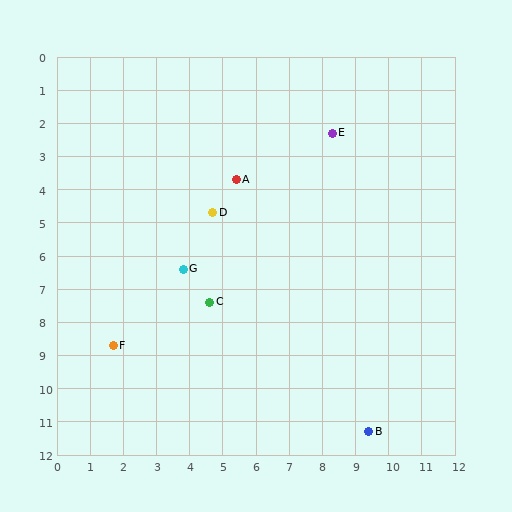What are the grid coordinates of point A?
Point A is at approximately (5.4, 3.7).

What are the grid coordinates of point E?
Point E is at approximately (8.3, 2.3).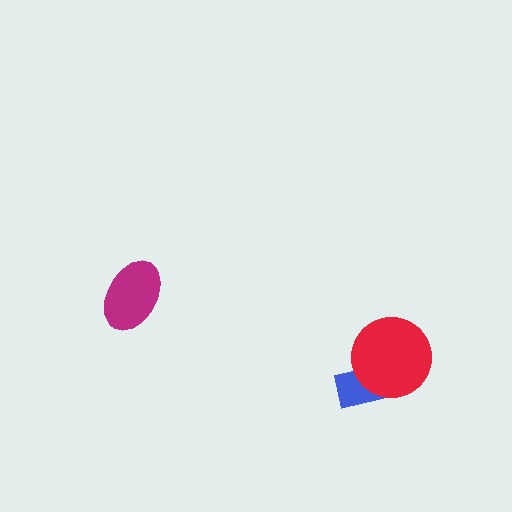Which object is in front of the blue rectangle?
The red circle is in front of the blue rectangle.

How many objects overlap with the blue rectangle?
1 object overlaps with the blue rectangle.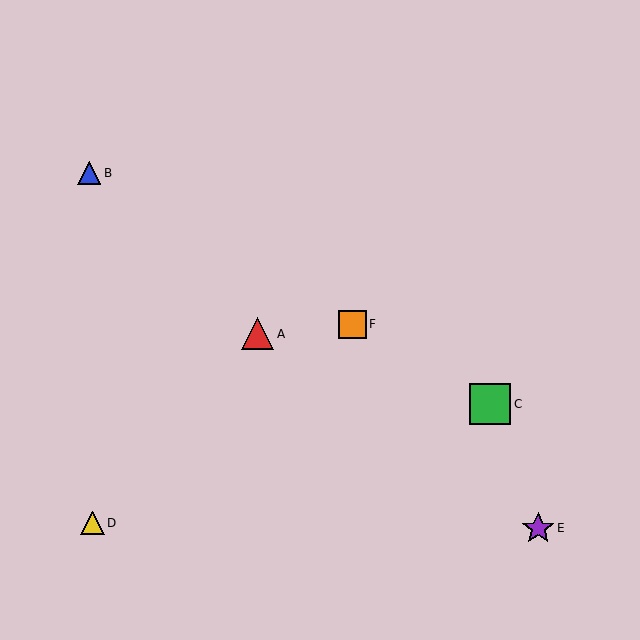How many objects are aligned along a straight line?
3 objects (B, C, F) are aligned along a straight line.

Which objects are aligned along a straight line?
Objects B, C, F are aligned along a straight line.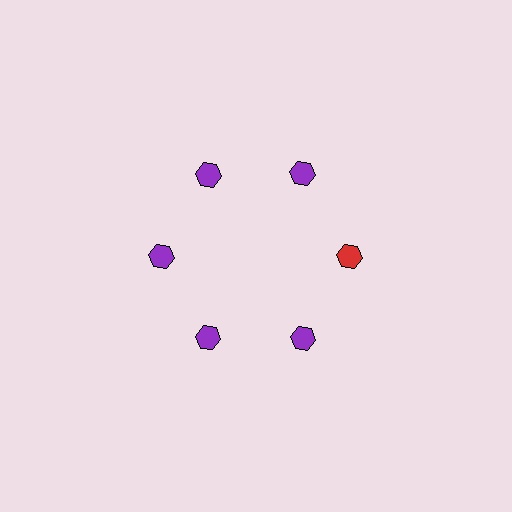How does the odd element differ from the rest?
It has a different color: red instead of purple.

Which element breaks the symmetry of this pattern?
The red hexagon at roughly the 3 o'clock position breaks the symmetry. All other shapes are purple hexagons.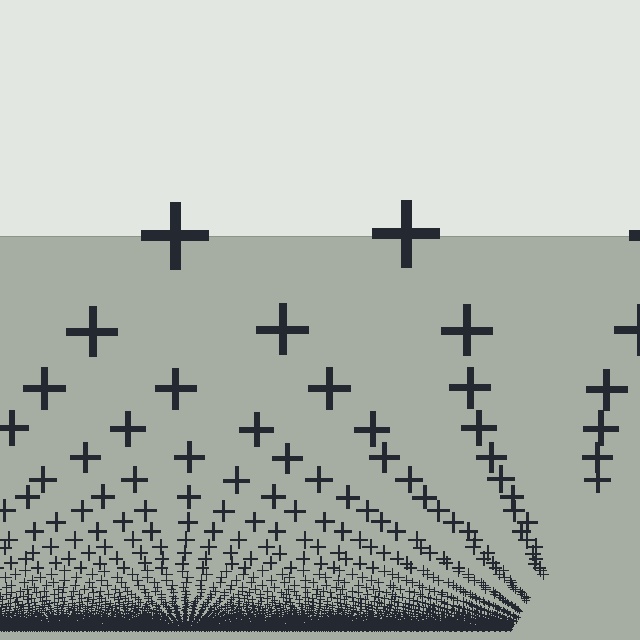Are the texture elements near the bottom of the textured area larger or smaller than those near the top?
Smaller. The gradient is inverted — elements near the bottom are smaller and denser.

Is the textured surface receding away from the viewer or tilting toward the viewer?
The surface appears to tilt toward the viewer. Texture elements get larger and sparser toward the top.